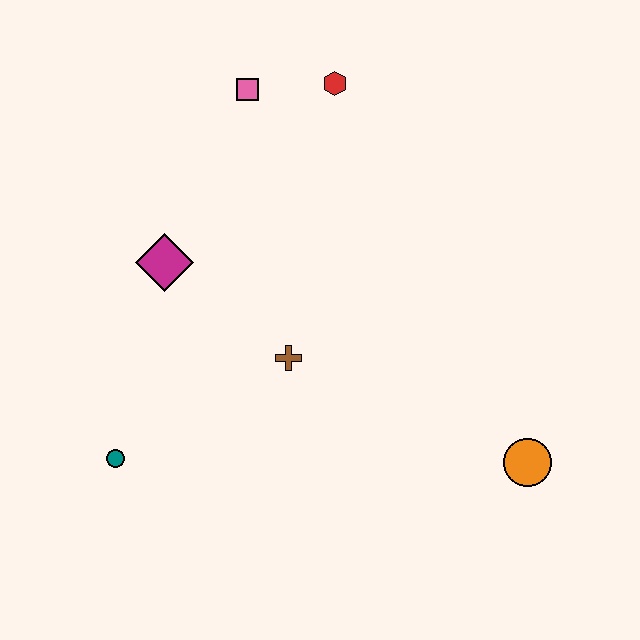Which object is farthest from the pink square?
The orange circle is farthest from the pink square.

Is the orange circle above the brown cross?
No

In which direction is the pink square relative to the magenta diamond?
The pink square is above the magenta diamond.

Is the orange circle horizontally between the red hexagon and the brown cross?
No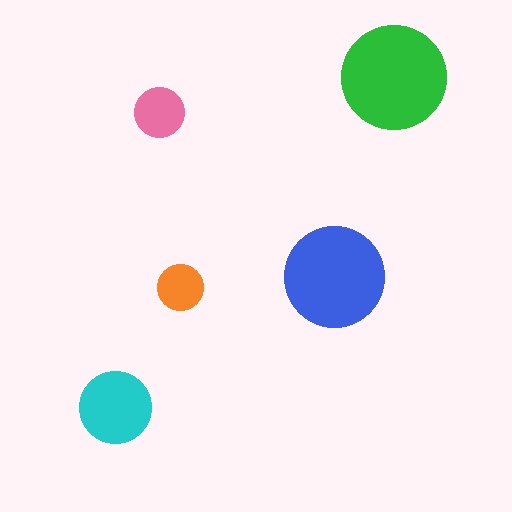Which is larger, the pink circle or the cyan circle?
The cyan one.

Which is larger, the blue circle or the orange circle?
The blue one.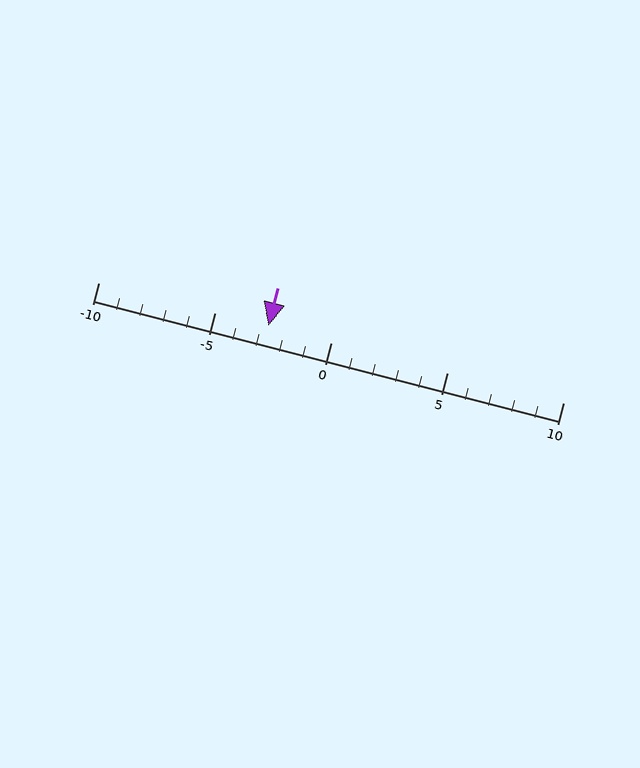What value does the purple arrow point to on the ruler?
The purple arrow points to approximately -3.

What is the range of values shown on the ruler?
The ruler shows values from -10 to 10.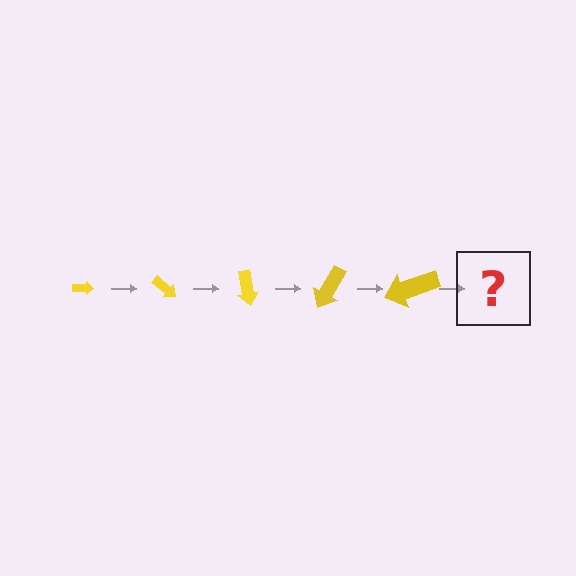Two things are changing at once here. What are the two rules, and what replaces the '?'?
The two rules are that the arrow grows larger each step and it rotates 40 degrees each step. The '?' should be an arrow, larger than the previous one and rotated 200 degrees from the start.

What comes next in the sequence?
The next element should be an arrow, larger than the previous one and rotated 200 degrees from the start.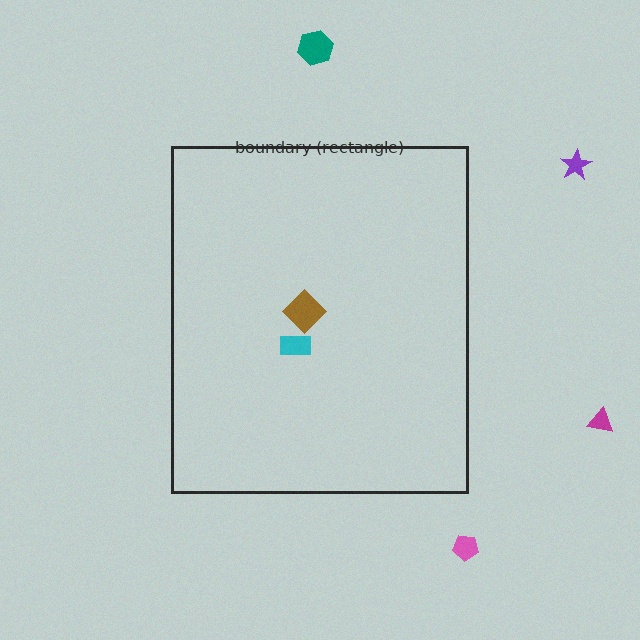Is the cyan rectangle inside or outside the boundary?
Inside.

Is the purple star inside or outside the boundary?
Outside.